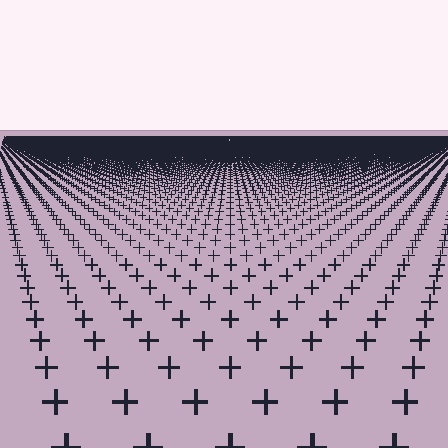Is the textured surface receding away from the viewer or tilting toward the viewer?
The surface is receding away from the viewer. Texture elements get smaller and denser toward the top.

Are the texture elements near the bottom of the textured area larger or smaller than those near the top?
Larger. Near the bottom, elements are closer to the viewer and appear at a bigger on-screen size.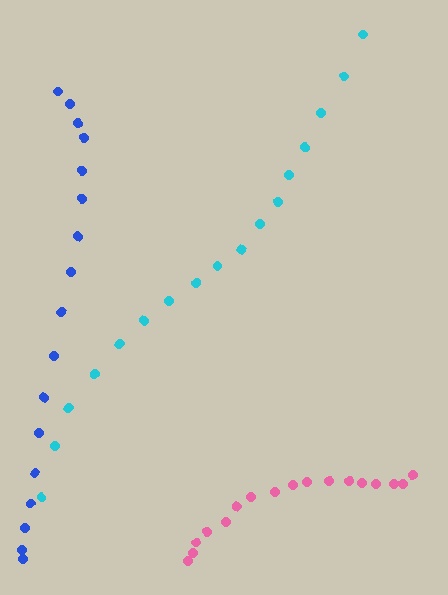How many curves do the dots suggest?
There are 3 distinct paths.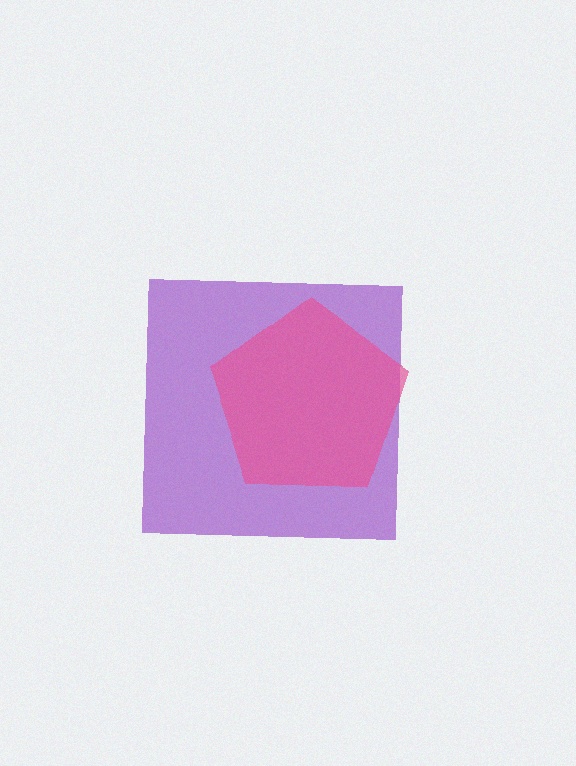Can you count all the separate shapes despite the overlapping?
Yes, there are 2 separate shapes.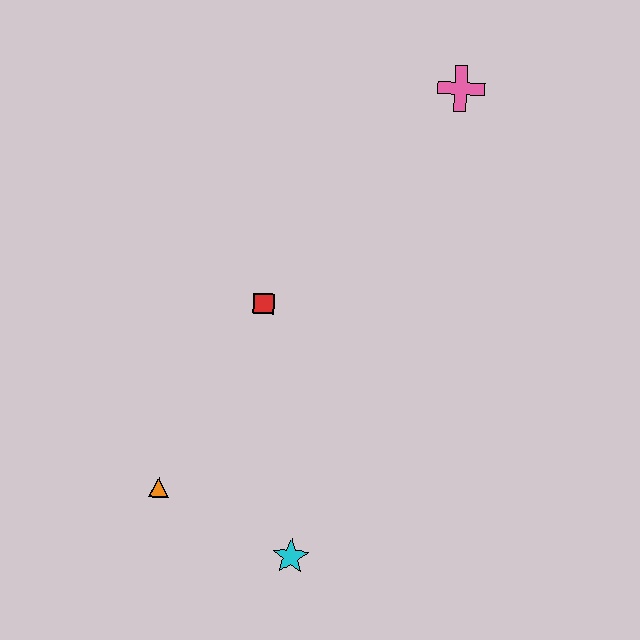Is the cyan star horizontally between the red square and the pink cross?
Yes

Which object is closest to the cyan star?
The orange triangle is closest to the cyan star.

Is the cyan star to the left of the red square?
No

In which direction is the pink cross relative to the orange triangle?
The pink cross is above the orange triangle.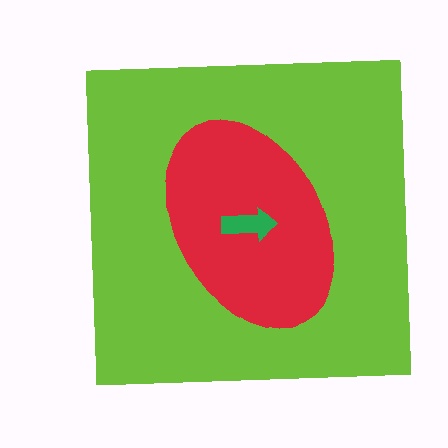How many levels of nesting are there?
3.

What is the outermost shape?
The lime square.